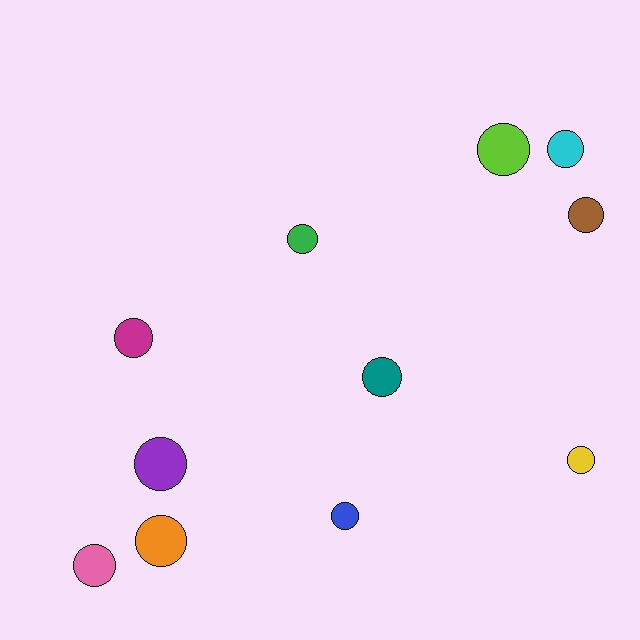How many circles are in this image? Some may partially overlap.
There are 11 circles.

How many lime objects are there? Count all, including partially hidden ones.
There is 1 lime object.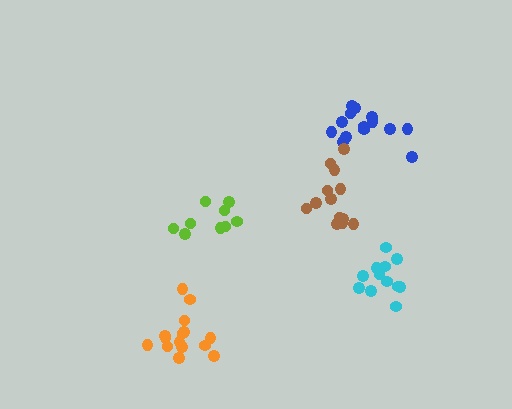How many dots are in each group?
Group 1: 12 dots, Group 2: 15 dots, Group 3: 9 dots, Group 4: 15 dots, Group 5: 13 dots (64 total).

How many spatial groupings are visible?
There are 5 spatial groupings.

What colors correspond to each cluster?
The clusters are colored: cyan, blue, lime, orange, brown.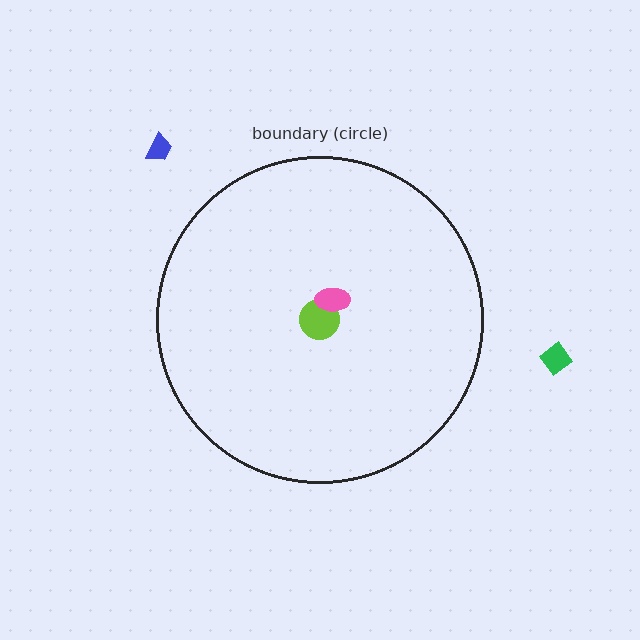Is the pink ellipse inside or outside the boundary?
Inside.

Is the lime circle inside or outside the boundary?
Inside.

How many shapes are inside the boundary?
2 inside, 2 outside.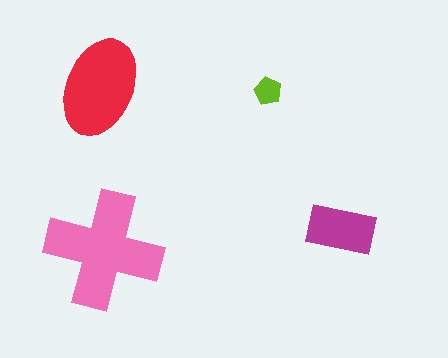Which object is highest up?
The red ellipse is topmost.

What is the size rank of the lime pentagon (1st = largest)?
4th.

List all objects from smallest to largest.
The lime pentagon, the magenta rectangle, the red ellipse, the pink cross.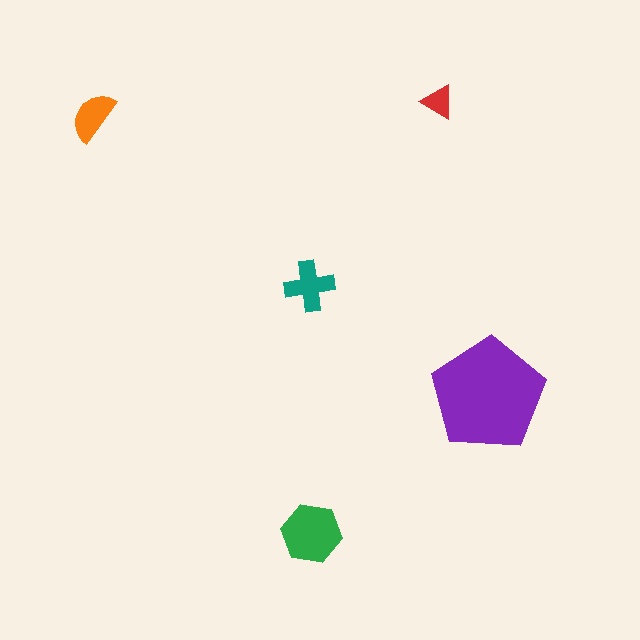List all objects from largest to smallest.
The purple pentagon, the green hexagon, the teal cross, the orange semicircle, the red triangle.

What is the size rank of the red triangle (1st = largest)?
5th.